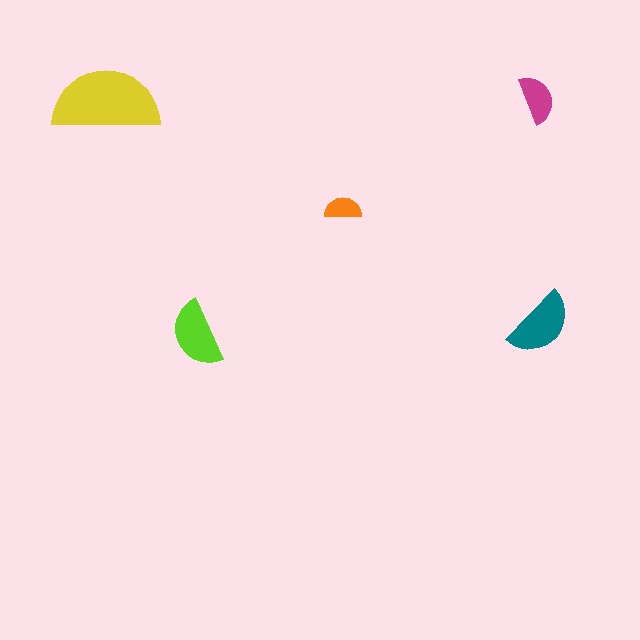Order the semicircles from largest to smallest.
the yellow one, the teal one, the lime one, the magenta one, the orange one.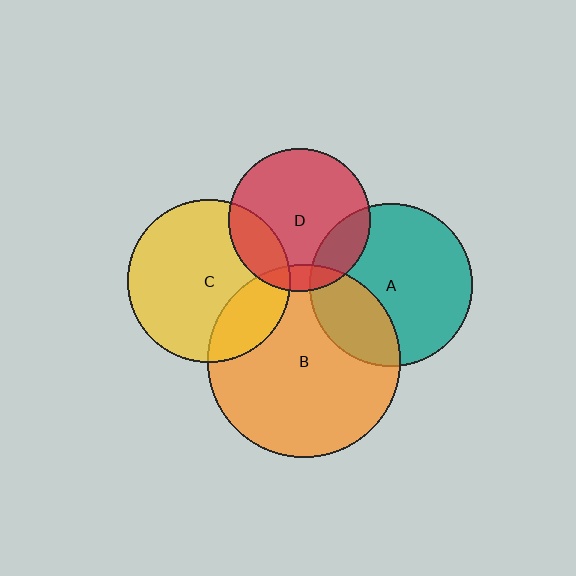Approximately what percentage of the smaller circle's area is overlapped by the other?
Approximately 20%.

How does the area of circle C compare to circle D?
Approximately 1.3 times.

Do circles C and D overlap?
Yes.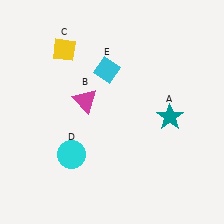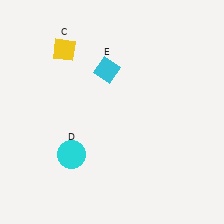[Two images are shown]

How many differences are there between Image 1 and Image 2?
There are 2 differences between the two images.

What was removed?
The magenta triangle (B), the teal star (A) were removed in Image 2.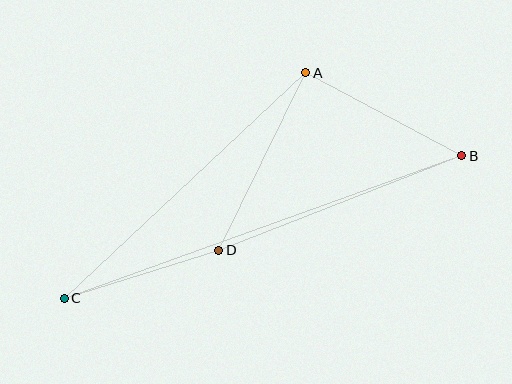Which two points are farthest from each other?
Points B and C are farthest from each other.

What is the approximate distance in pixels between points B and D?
The distance between B and D is approximately 260 pixels.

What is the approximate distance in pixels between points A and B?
The distance between A and B is approximately 177 pixels.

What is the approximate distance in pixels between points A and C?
The distance between A and C is approximately 330 pixels.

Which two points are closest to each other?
Points C and D are closest to each other.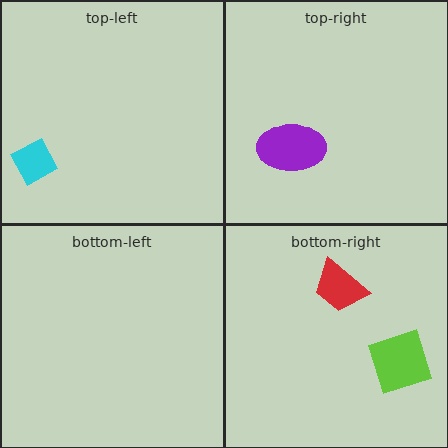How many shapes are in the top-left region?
1.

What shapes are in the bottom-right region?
The lime square, the red trapezoid.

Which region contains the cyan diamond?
The top-left region.